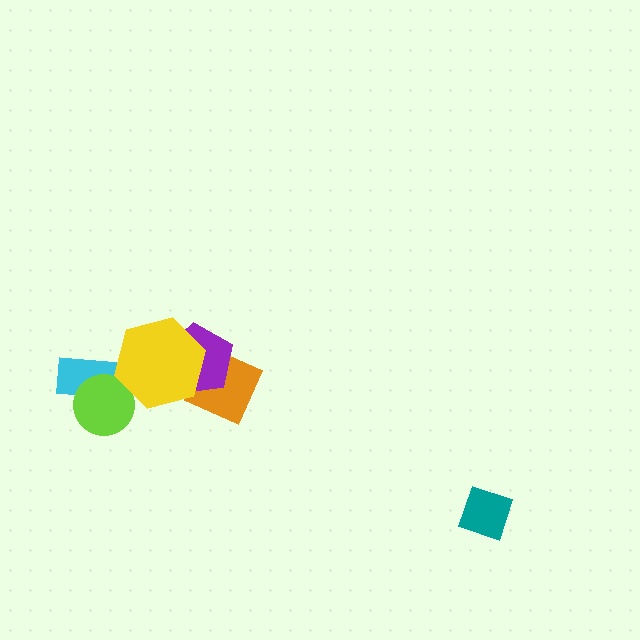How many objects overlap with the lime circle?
2 objects overlap with the lime circle.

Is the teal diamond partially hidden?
No, no other shape covers it.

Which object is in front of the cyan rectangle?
The lime circle is in front of the cyan rectangle.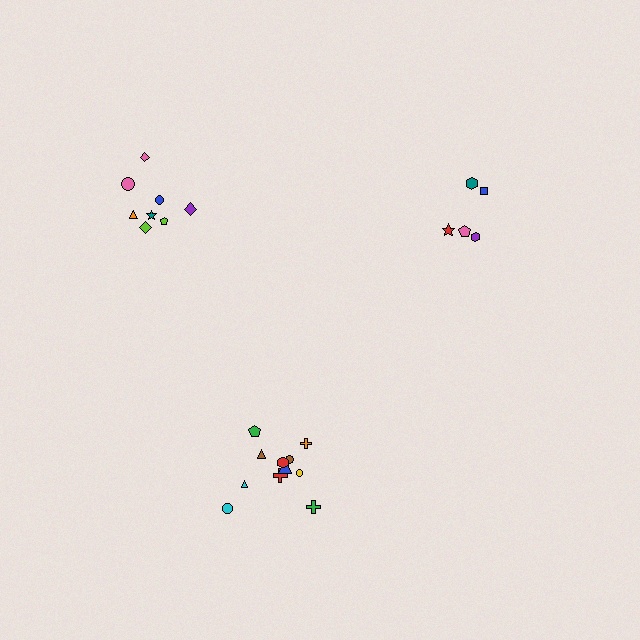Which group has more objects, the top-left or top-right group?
The top-left group.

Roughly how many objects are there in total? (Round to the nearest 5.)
Roughly 25 objects in total.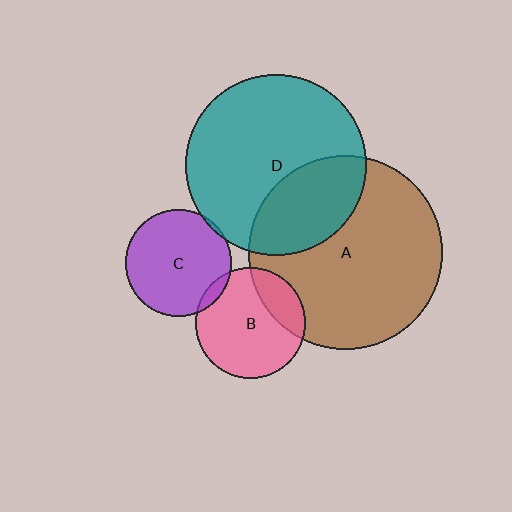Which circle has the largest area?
Circle A (brown).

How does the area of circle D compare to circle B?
Approximately 2.7 times.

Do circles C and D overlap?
Yes.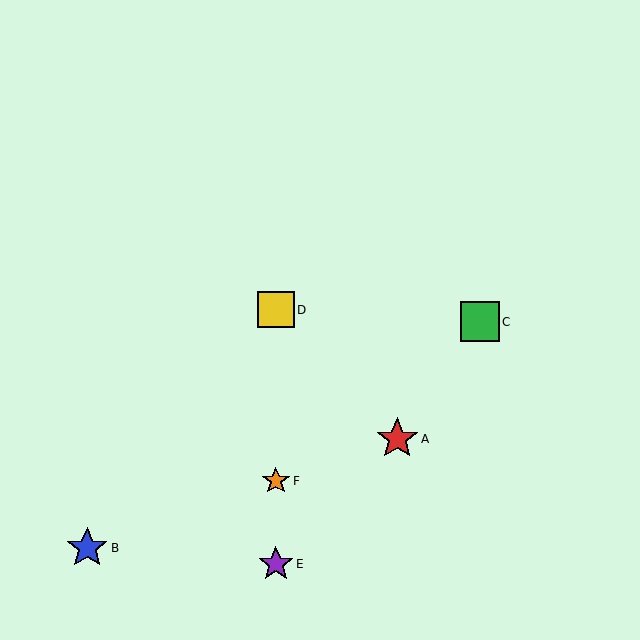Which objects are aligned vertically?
Objects D, E, F are aligned vertically.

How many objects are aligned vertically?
3 objects (D, E, F) are aligned vertically.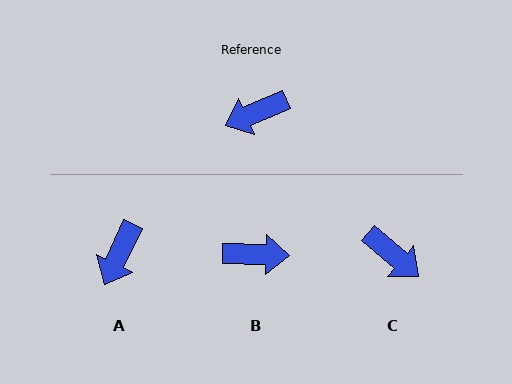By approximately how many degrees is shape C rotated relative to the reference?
Approximately 116 degrees counter-clockwise.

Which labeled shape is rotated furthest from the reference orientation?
B, about 155 degrees away.